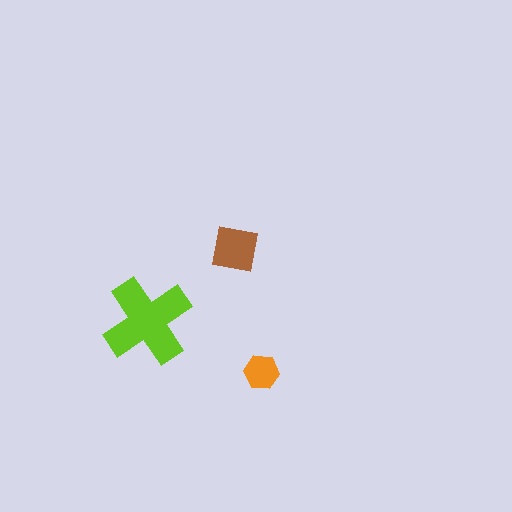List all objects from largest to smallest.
The lime cross, the brown square, the orange hexagon.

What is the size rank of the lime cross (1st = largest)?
1st.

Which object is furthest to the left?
The lime cross is leftmost.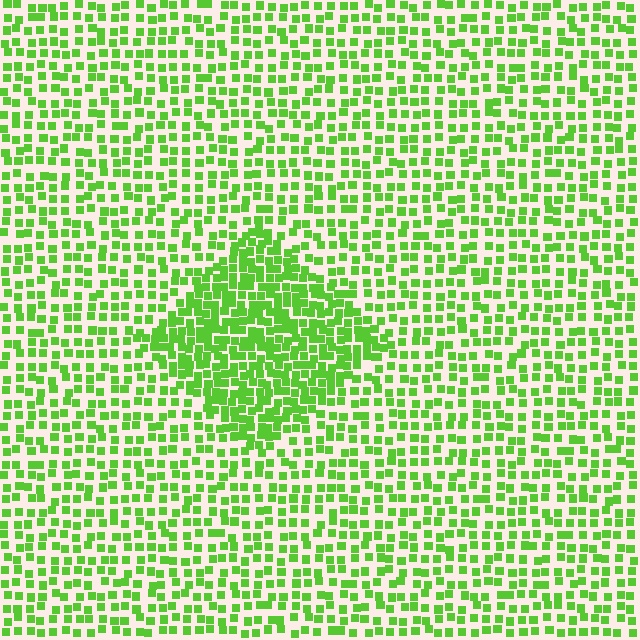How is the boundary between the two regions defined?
The boundary is defined by a change in element density (approximately 1.9x ratio). All elements are the same color, size, and shape.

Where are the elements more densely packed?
The elements are more densely packed inside the diamond boundary.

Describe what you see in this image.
The image contains small lime elements arranged at two different densities. A diamond-shaped region is visible where the elements are more densely packed than the surrounding area.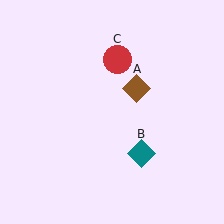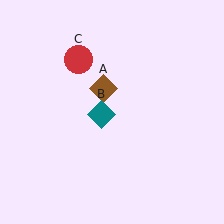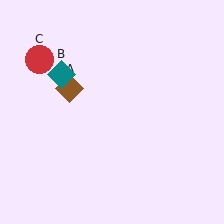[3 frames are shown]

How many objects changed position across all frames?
3 objects changed position: brown diamond (object A), teal diamond (object B), red circle (object C).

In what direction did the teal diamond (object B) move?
The teal diamond (object B) moved up and to the left.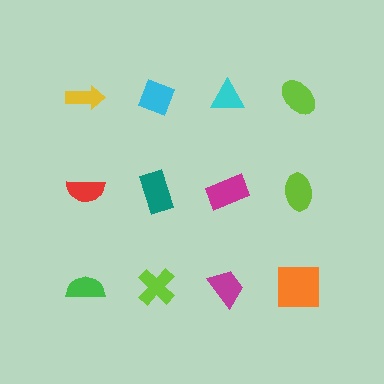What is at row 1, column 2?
A cyan diamond.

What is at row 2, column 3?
A magenta rectangle.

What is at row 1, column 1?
A yellow arrow.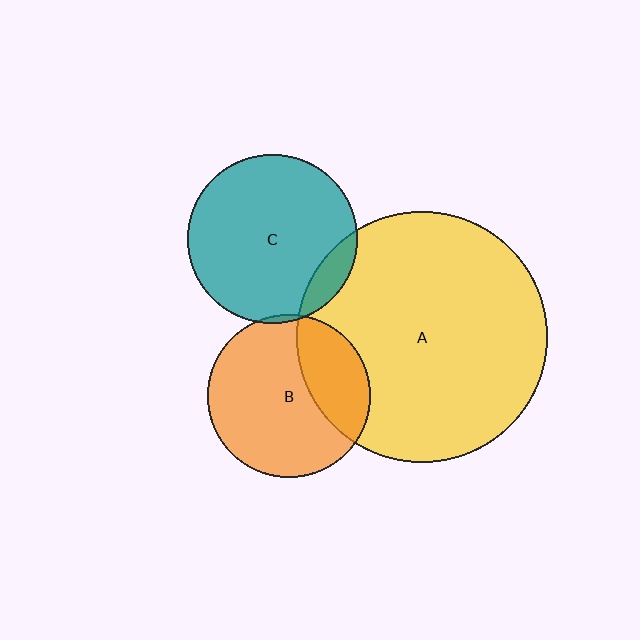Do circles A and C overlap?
Yes.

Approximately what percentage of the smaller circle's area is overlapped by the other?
Approximately 10%.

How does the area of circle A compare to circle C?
Approximately 2.2 times.